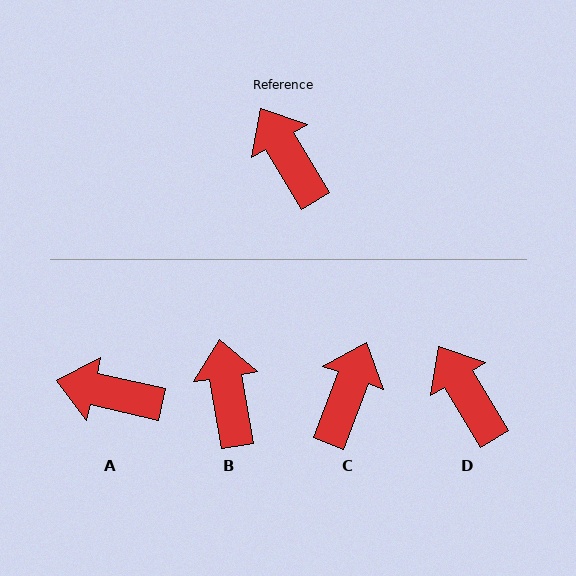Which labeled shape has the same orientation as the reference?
D.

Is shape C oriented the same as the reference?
No, it is off by about 52 degrees.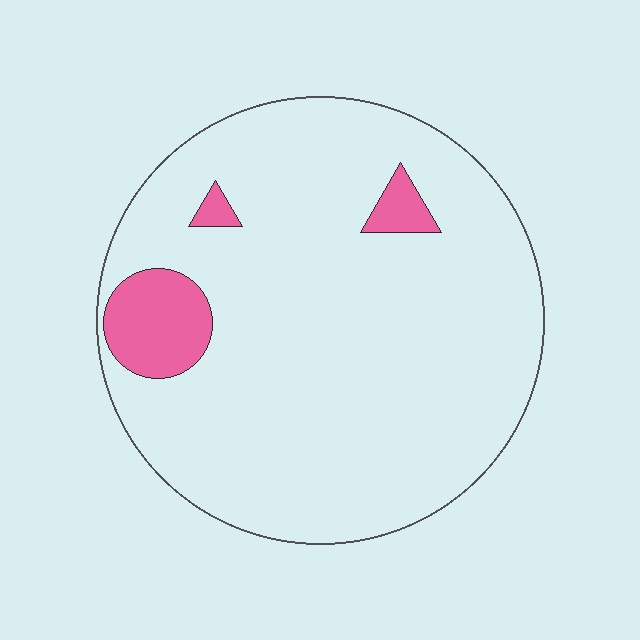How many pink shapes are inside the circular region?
3.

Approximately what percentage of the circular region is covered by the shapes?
Approximately 10%.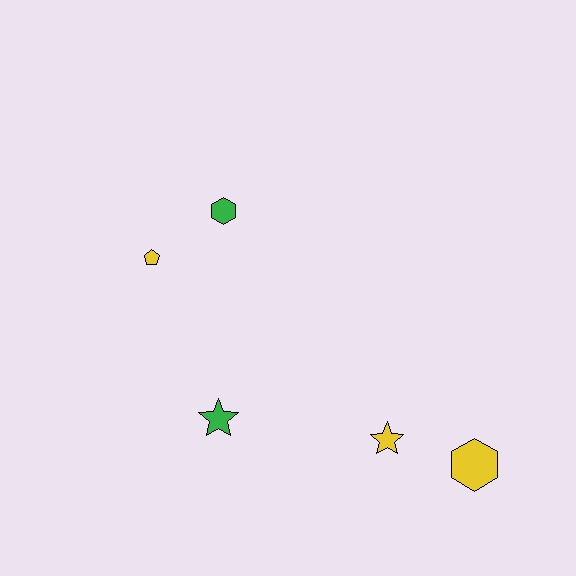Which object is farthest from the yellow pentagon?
The yellow hexagon is farthest from the yellow pentagon.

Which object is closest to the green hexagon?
The yellow pentagon is closest to the green hexagon.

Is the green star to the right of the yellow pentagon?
Yes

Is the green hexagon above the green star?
Yes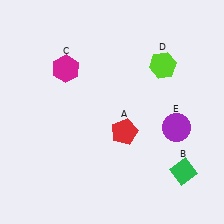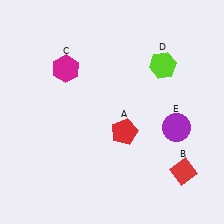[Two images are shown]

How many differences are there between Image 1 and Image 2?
There is 1 difference between the two images.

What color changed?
The diamond (B) changed from green in Image 1 to red in Image 2.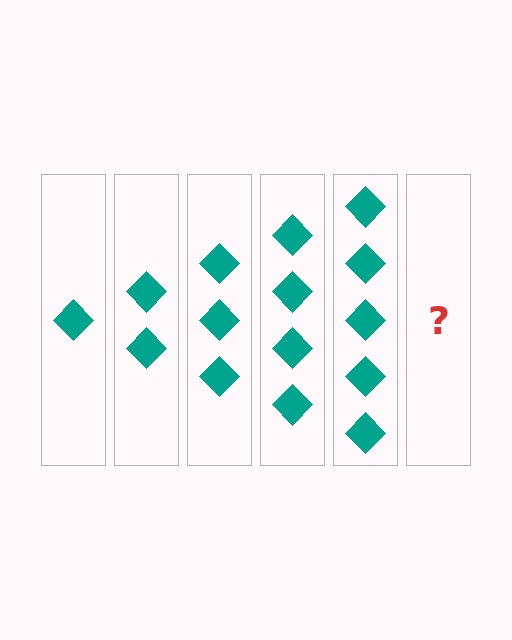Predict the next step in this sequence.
The next step is 6 diamonds.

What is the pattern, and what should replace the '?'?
The pattern is that each step adds one more diamond. The '?' should be 6 diamonds.